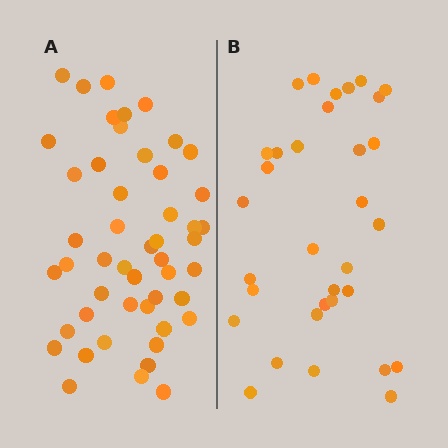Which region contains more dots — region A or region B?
Region A (the left region) has more dots.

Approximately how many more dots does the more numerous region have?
Region A has approximately 15 more dots than region B.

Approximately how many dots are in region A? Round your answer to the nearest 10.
About 50 dots. (The exact count is 49, which rounds to 50.)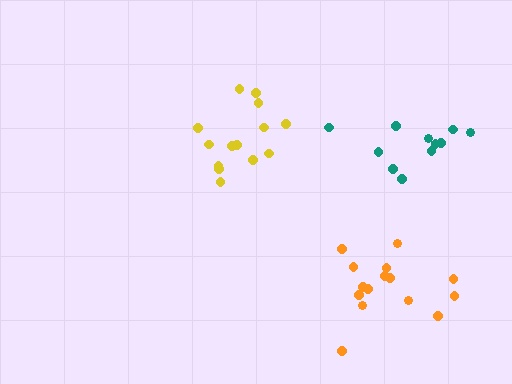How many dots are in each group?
Group 1: 14 dots, Group 2: 15 dots, Group 3: 11 dots (40 total).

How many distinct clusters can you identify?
There are 3 distinct clusters.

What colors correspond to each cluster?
The clusters are colored: yellow, orange, teal.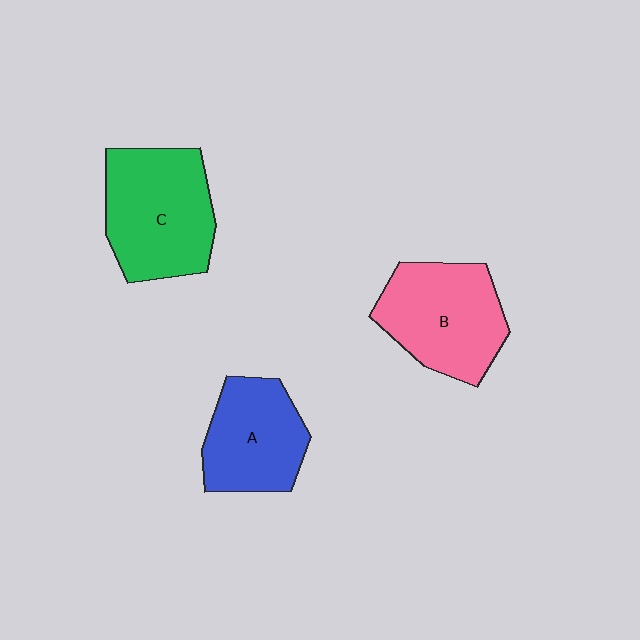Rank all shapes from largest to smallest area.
From largest to smallest: C (green), B (pink), A (blue).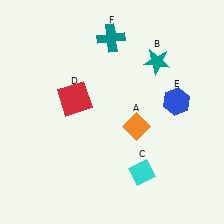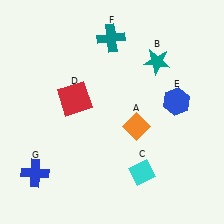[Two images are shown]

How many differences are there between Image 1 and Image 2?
There is 1 difference between the two images.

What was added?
A blue cross (G) was added in Image 2.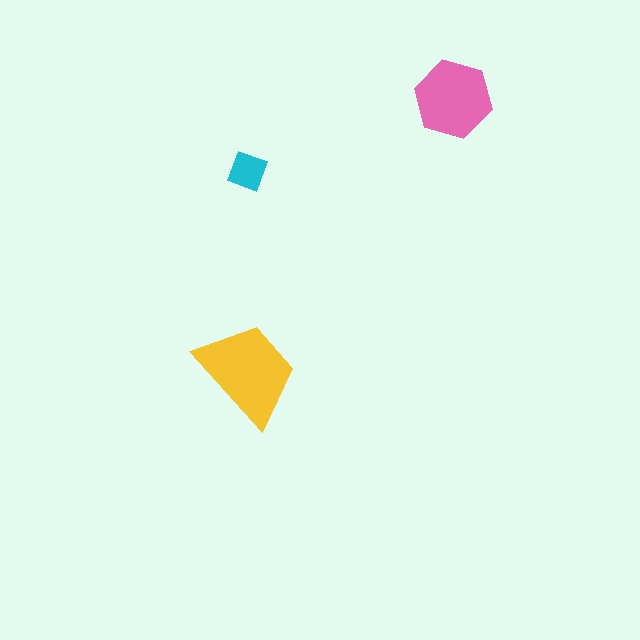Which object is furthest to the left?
The cyan square is leftmost.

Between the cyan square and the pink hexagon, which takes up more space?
The pink hexagon.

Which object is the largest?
The yellow trapezoid.